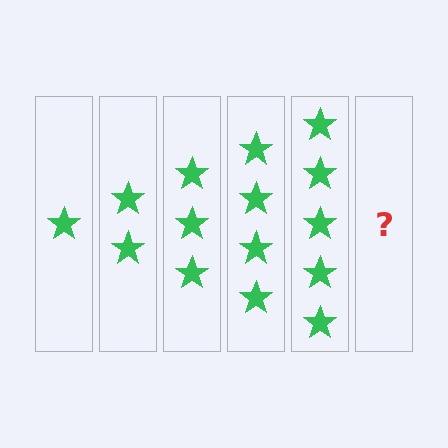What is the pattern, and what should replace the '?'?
The pattern is that each step adds one more star. The '?' should be 6 stars.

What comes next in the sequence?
The next element should be 6 stars.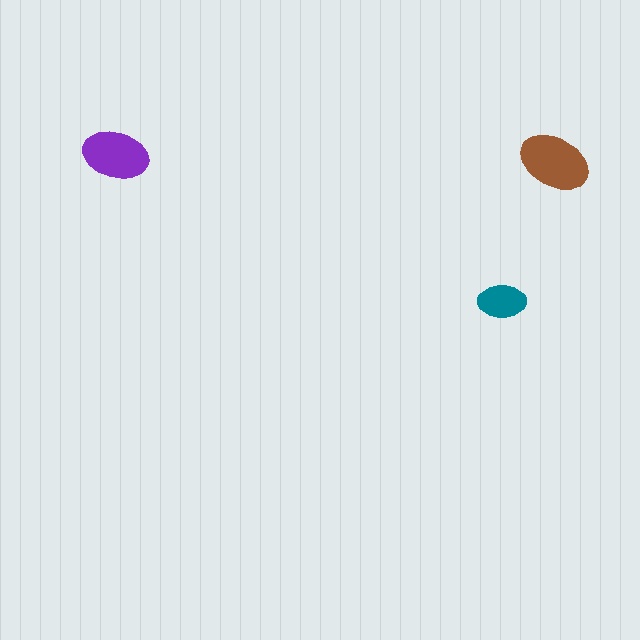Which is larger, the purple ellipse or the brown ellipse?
The brown one.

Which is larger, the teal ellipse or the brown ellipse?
The brown one.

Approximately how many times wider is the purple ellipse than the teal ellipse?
About 1.5 times wider.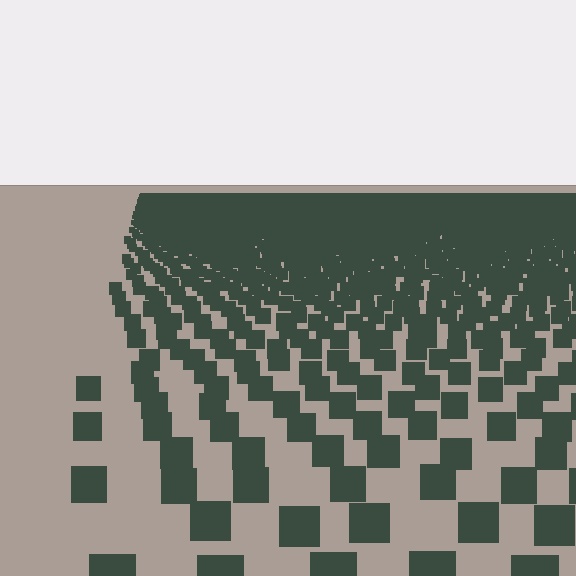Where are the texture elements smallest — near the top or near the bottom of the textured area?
Near the top.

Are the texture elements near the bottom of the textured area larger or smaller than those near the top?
Larger. Near the bottom, elements are closer to the viewer and appear at a bigger on-screen size.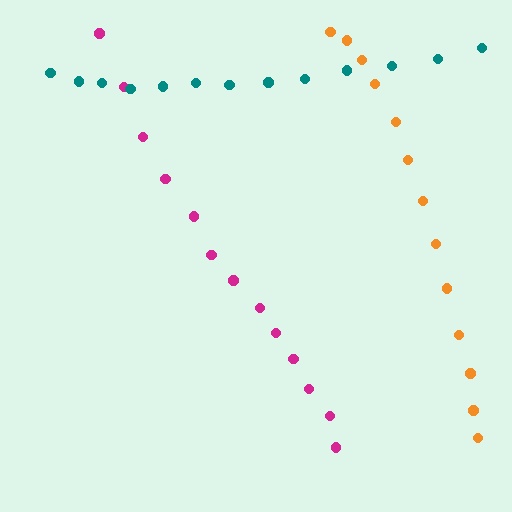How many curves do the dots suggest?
There are 3 distinct paths.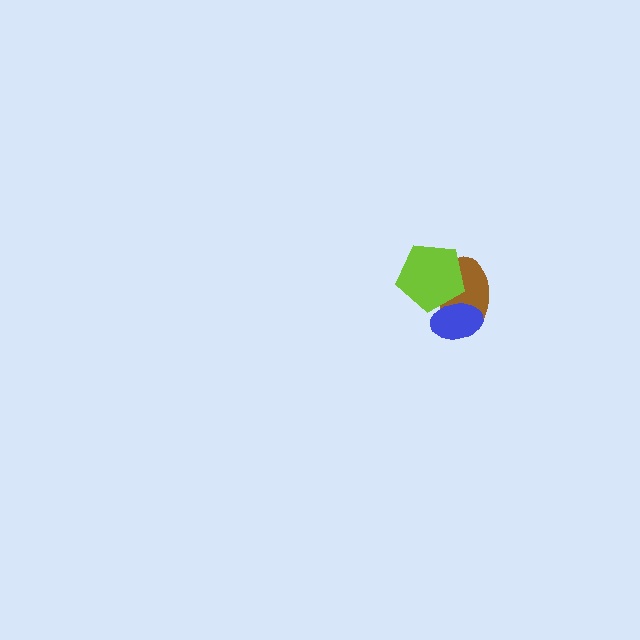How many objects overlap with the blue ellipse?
2 objects overlap with the blue ellipse.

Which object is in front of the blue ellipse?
The lime pentagon is in front of the blue ellipse.